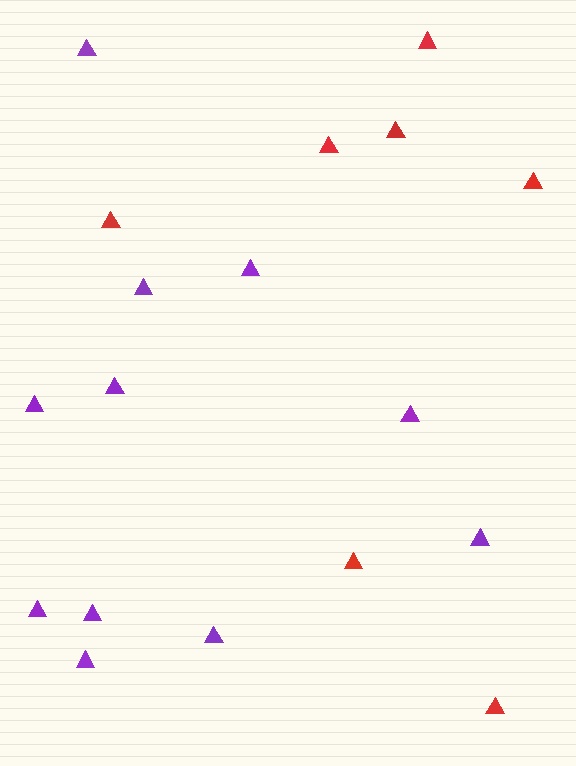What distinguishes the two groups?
There are 2 groups: one group of red triangles (7) and one group of purple triangles (11).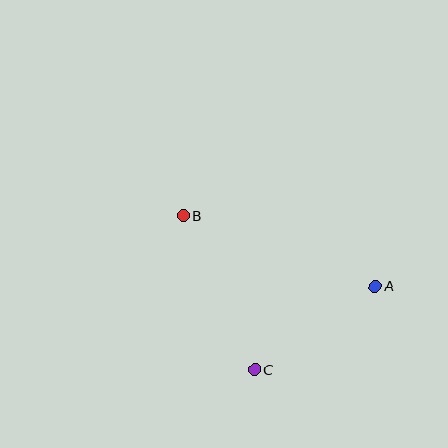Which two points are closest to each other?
Points A and C are closest to each other.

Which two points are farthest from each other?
Points A and B are farthest from each other.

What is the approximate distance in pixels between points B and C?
The distance between B and C is approximately 170 pixels.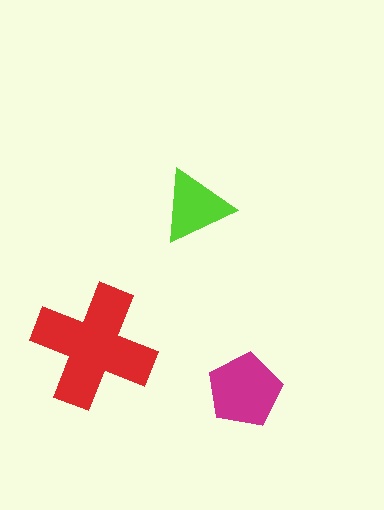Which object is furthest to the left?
The red cross is leftmost.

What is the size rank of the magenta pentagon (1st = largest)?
2nd.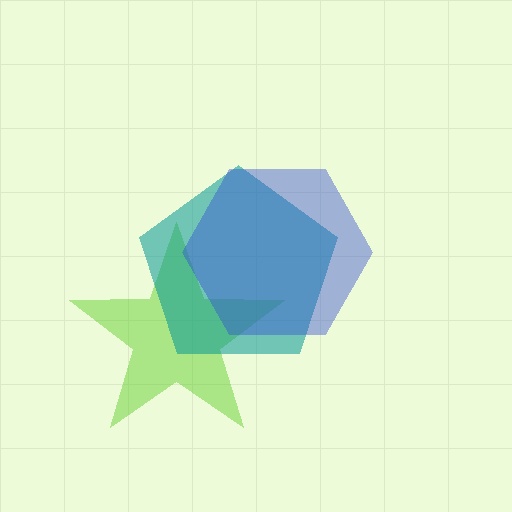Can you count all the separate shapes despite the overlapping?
Yes, there are 3 separate shapes.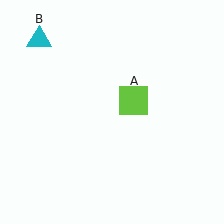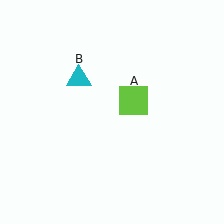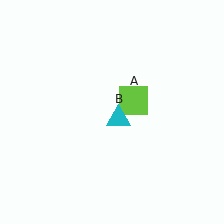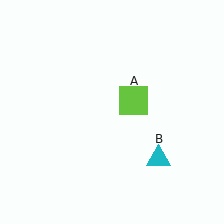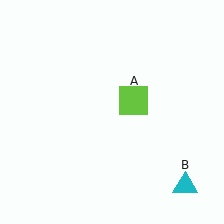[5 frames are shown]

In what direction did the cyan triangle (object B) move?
The cyan triangle (object B) moved down and to the right.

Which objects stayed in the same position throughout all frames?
Lime square (object A) remained stationary.